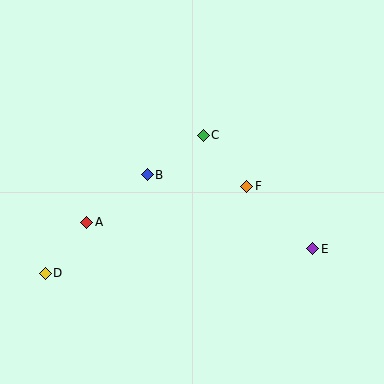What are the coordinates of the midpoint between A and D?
The midpoint between A and D is at (66, 248).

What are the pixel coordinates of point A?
Point A is at (86, 222).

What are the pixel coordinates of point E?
Point E is at (313, 249).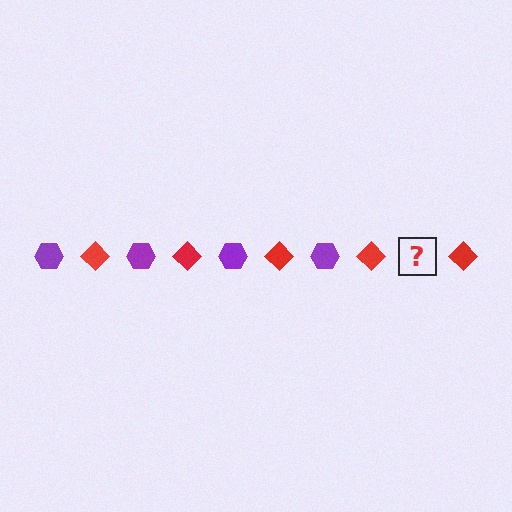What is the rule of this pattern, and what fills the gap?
The rule is that the pattern alternates between purple hexagon and red diamond. The gap should be filled with a purple hexagon.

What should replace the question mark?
The question mark should be replaced with a purple hexagon.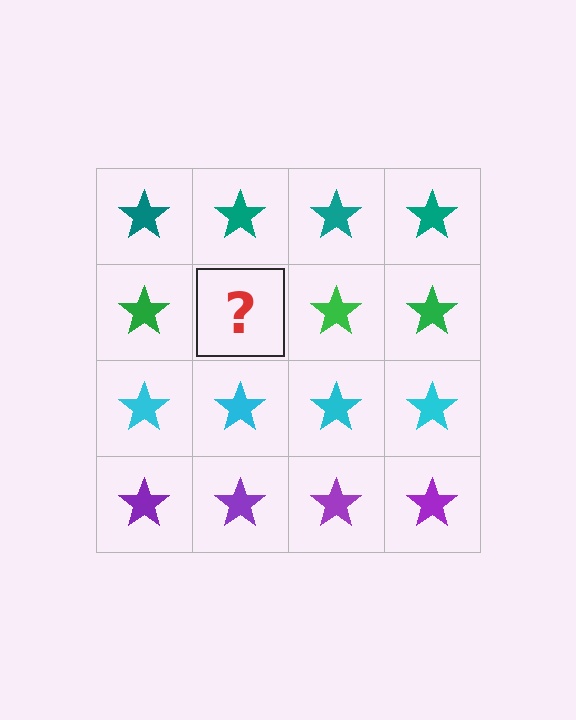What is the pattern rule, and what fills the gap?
The rule is that each row has a consistent color. The gap should be filled with a green star.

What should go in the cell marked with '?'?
The missing cell should contain a green star.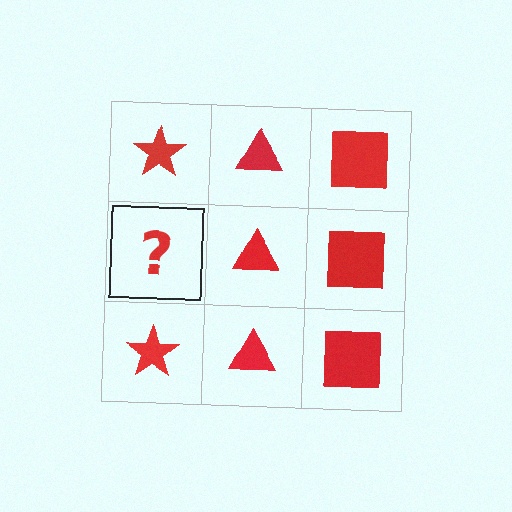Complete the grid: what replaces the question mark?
The question mark should be replaced with a red star.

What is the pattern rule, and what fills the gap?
The rule is that each column has a consistent shape. The gap should be filled with a red star.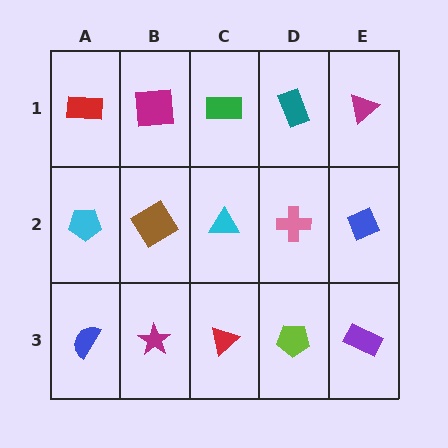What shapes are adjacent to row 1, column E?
A blue diamond (row 2, column E), a teal rectangle (row 1, column D).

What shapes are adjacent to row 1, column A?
A cyan pentagon (row 2, column A), a magenta square (row 1, column B).